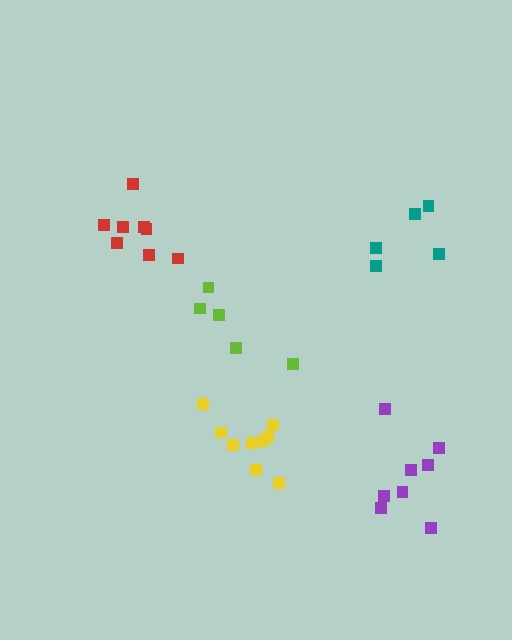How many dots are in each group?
Group 1: 8 dots, Group 2: 8 dots, Group 3: 9 dots, Group 4: 5 dots, Group 5: 5 dots (35 total).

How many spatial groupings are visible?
There are 5 spatial groupings.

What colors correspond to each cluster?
The clusters are colored: purple, red, yellow, teal, lime.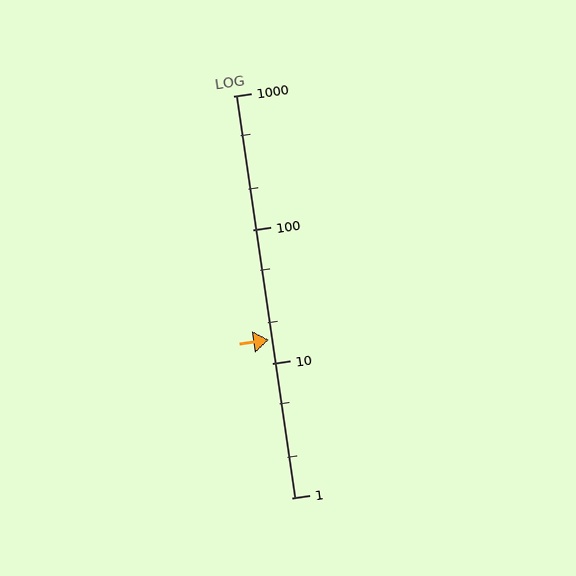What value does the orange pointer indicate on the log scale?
The pointer indicates approximately 15.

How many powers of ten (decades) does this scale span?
The scale spans 3 decades, from 1 to 1000.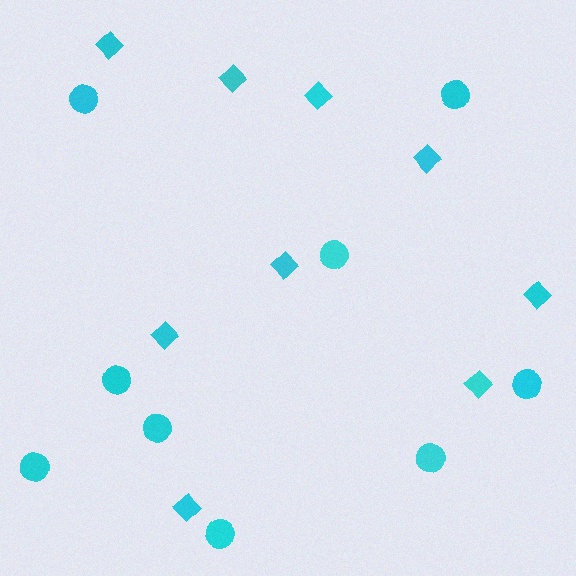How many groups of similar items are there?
There are 2 groups: one group of diamonds (9) and one group of circles (9).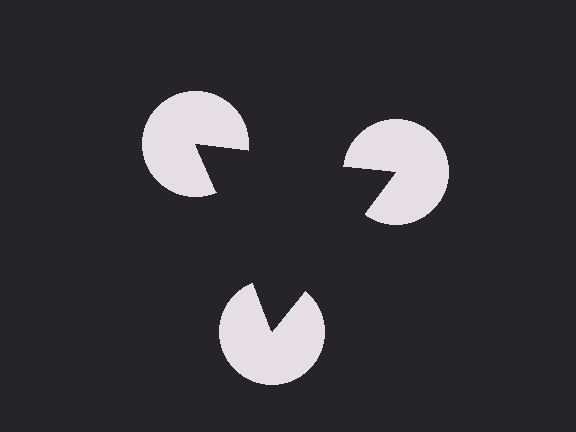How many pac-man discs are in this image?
There are 3 — one at each vertex of the illusory triangle.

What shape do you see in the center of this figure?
An illusory triangle — its edges are inferred from the aligned wedge cuts in the pac-man discs, not physically drawn.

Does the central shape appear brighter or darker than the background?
It typically appears slightly darker than the background, even though no actual brightness change is drawn.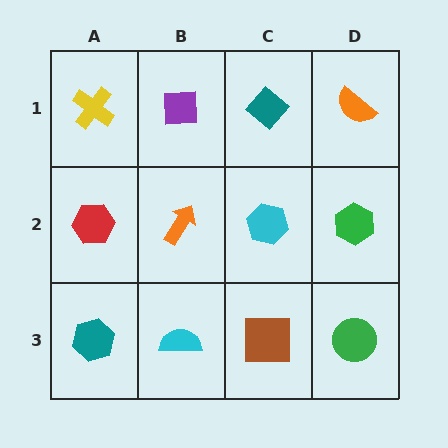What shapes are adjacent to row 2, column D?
An orange semicircle (row 1, column D), a green circle (row 3, column D), a cyan hexagon (row 2, column C).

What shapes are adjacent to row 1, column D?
A green hexagon (row 2, column D), a teal diamond (row 1, column C).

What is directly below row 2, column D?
A green circle.